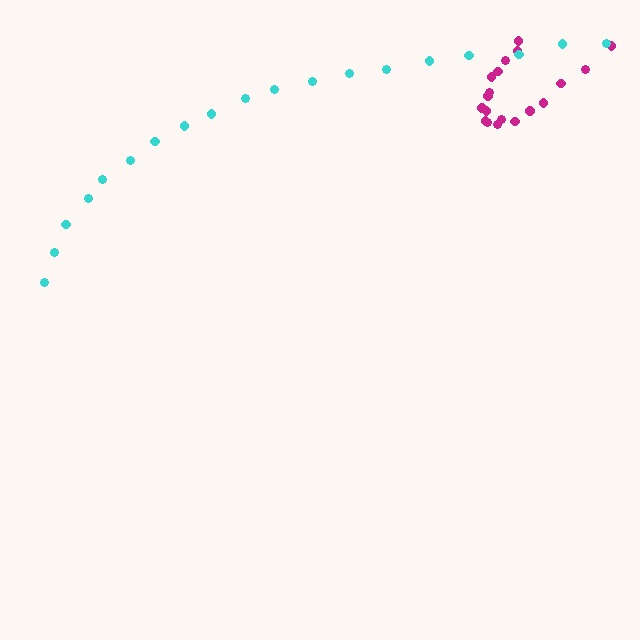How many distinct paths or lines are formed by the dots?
There are 2 distinct paths.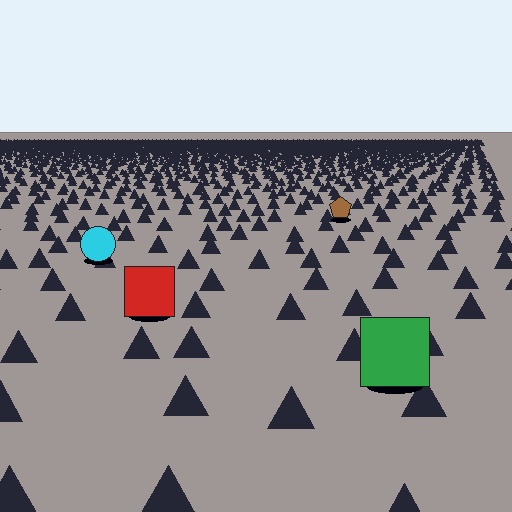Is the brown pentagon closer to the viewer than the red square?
No. The red square is closer — you can tell from the texture gradient: the ground texture is coarser near it.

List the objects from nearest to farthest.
From nearest to farthest: the green square, the red square, the cyan circle, the brown pentagon.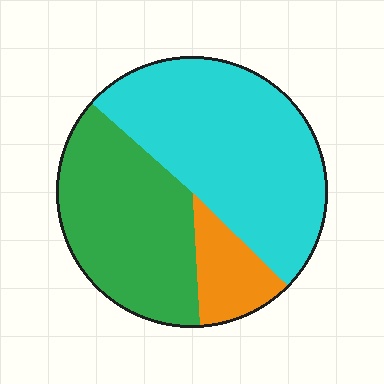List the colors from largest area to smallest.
From largest to smallest: cyan, green, orange.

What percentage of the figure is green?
Green takes up about three eighths (3/8) of the figure.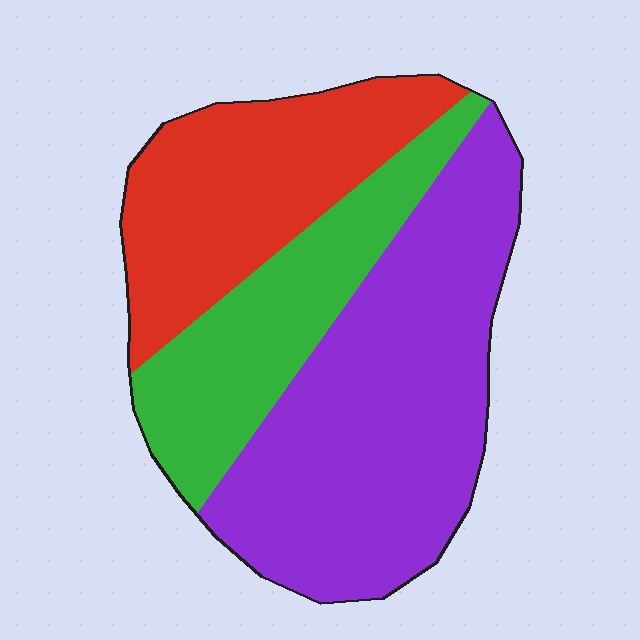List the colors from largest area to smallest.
From largest to smallest: purple, red, green.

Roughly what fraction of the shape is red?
Red takes up about one quarter (1/4) of the shape.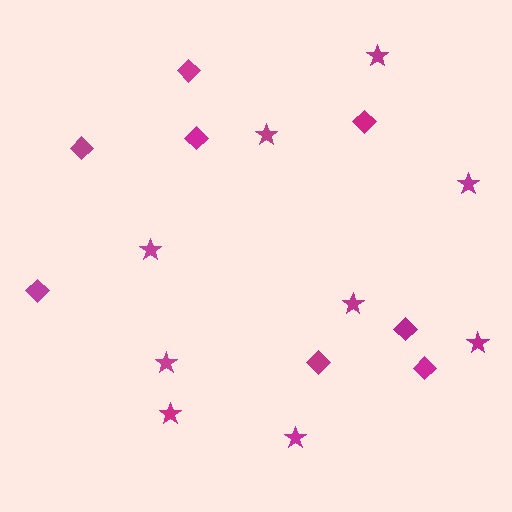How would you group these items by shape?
There are 2 groups: one group of diamonds (8) and one group of stars (9).